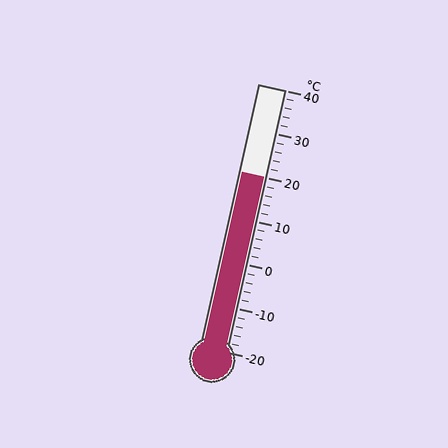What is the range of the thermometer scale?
The thermometer scale ranges from -20°C to 40°C.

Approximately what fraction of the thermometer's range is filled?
The thermometer is filled to approximately 65% of its range.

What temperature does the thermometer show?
The thermometer shows approximately 20°C.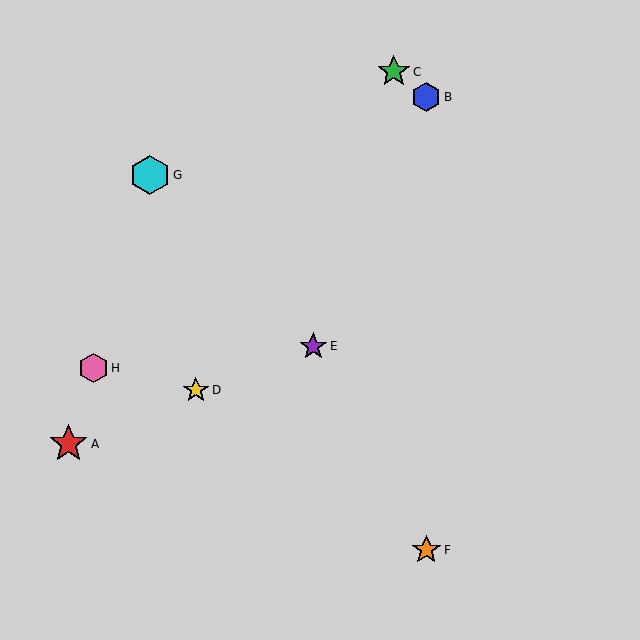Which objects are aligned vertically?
Objects B, F are aligned vertically.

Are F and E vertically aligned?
No, F is at x≈426 and E is at x≈313.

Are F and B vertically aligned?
Yes, both are at x≈426.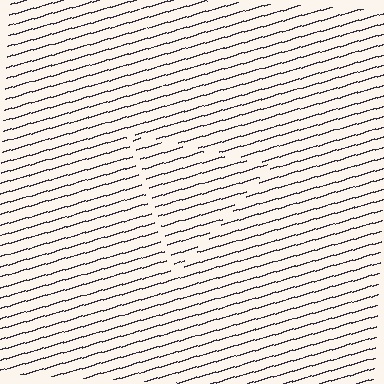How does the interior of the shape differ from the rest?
The interior of the shape contains the same grating, shifted by half a period — the contour is defined by the phase discontinuity where line-ends from the inner and outer gratings abut.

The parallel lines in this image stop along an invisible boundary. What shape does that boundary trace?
An illusory triangle. The interior of the shape contains the same grating, shifted by half a period — the contour is defined by the phase discontinuity where line-ends from the inner and outer gratings abut.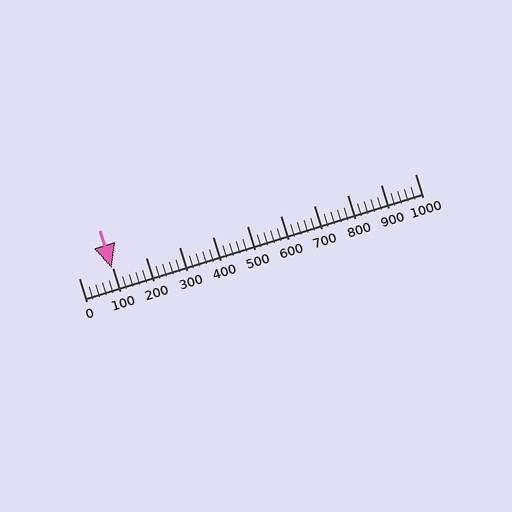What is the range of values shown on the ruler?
The ruler shows values from 0 to 1000.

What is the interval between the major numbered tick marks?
The major tick marks are spaced 100 units apart.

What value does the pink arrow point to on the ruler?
The pink arrow points to approximately 98.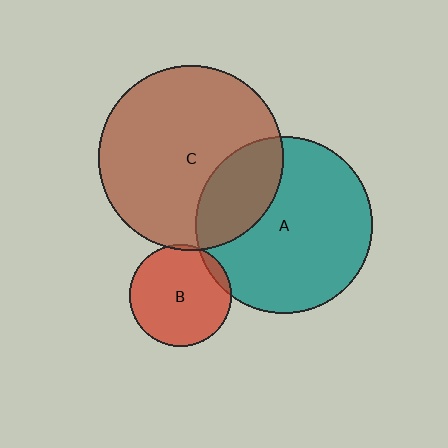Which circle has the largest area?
Circle C (brown).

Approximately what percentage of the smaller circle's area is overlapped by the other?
Approximately 25%.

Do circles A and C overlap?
Yes.